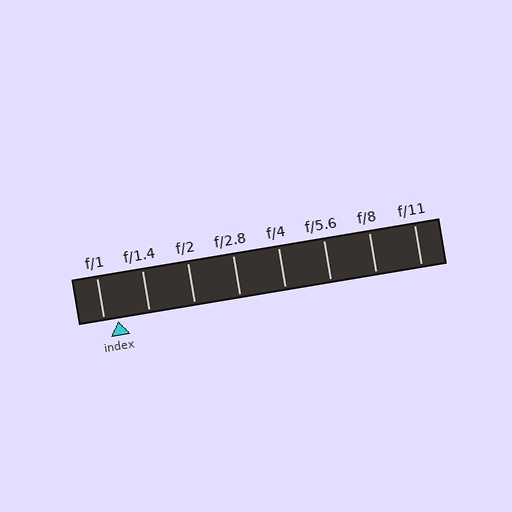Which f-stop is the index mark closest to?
The index mark is closest to f/1.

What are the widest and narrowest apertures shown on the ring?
The widest aperture shown is f/1 and the narrowest is f/11.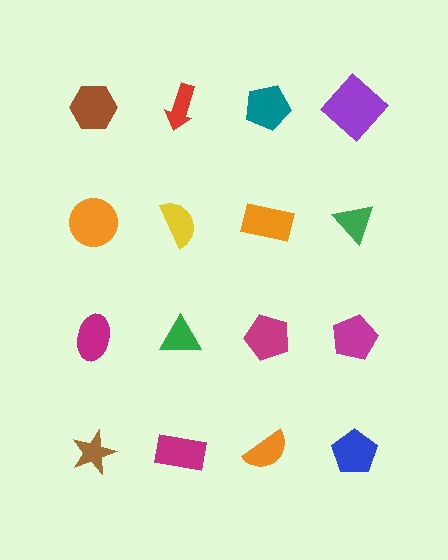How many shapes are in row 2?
4 shapes.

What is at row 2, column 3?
An orange rectangle.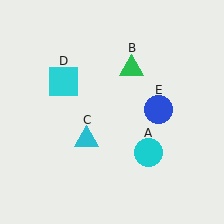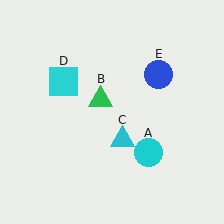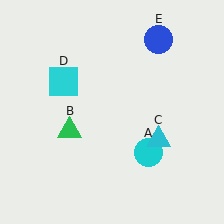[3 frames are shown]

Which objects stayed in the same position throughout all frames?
Cyan circle (object A) and cyan square (object D) remained stationary.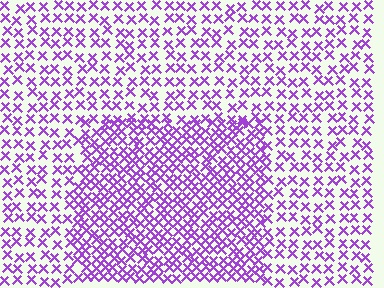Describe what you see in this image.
The image contains small purple elements arranged at two different densities. A rectangle-shaped region is visible where the elements are more densely packed than the surrounding area.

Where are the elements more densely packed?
The elements are more densely packed inside the rectangle boundary.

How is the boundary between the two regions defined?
The boundary is defined by a change in element density (approximately 1.9x ratio). All elements are the same color, size, and shape.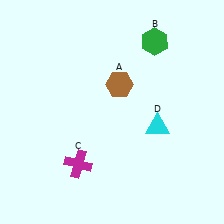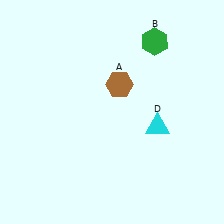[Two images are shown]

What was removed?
The magenta cross (C) was removed in Image 2.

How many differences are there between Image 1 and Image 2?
There is 1 difference between the two images.